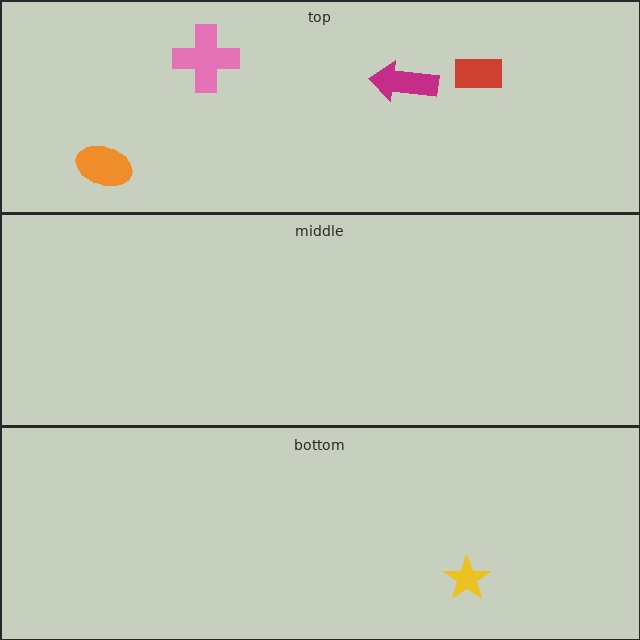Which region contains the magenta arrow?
The top region.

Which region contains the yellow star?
The bottom region.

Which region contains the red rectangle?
The top region.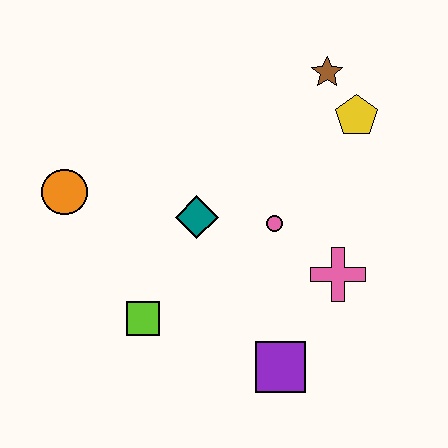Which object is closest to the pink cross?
The pink circle is closest to the pink cross.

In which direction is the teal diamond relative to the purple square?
The teal diamond is above the purple square.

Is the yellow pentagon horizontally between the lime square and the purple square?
No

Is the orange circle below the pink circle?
No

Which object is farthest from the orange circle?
The yellow pentagon is farthest from the orange circle.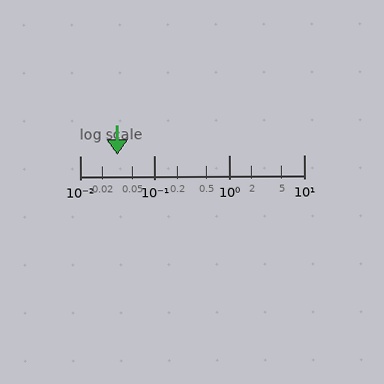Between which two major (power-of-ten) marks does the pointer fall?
The pointer is between 0.01 and 0.1.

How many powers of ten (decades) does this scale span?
The scale spans 3 decades, from 0.01 to 10.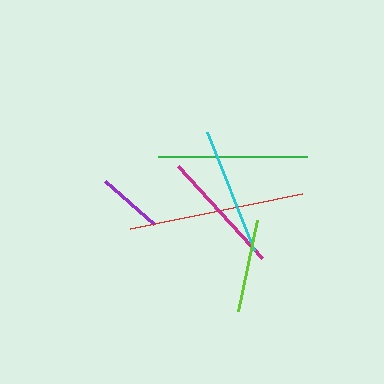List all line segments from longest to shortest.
From longest to shortest: red, green, cyan, magenta, lime, purple.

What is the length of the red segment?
The red segment is approximately 176 pixels long.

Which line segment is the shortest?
The purple line is the shortest at approximately 66 pixels.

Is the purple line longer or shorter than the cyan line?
The cyan line is longer than the purple line.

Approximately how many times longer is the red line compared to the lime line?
The red line is approximately 1.9 times the length of the lime line.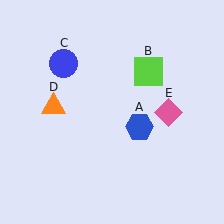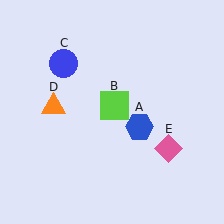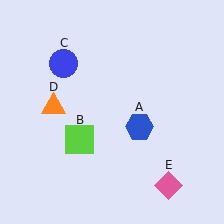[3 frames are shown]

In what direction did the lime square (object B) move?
The lime square (object B) moved down and to the left.